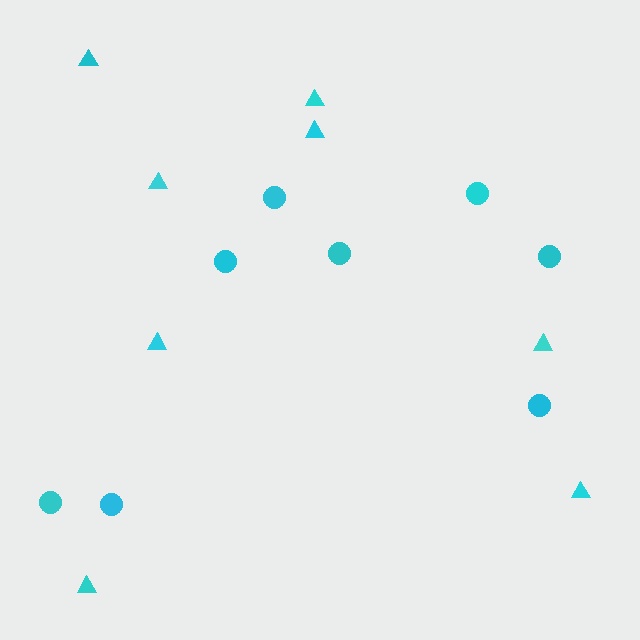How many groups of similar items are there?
There are 2 groups: one group of circles (8) and one group of triangles (8).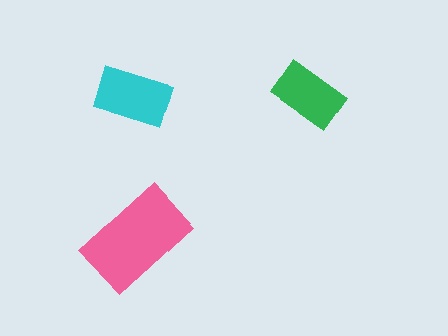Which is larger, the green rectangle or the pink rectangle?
The pink one.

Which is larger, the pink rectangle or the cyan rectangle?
The pink one.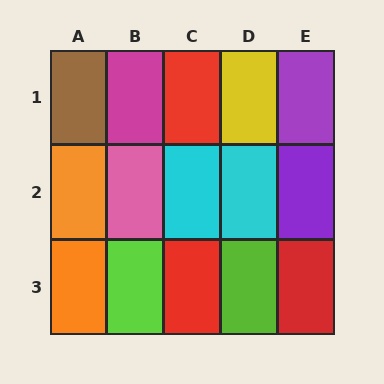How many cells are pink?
1 cell is pink.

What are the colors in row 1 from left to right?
Brown, magenta, red, yellow, purple.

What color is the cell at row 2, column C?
Cyan.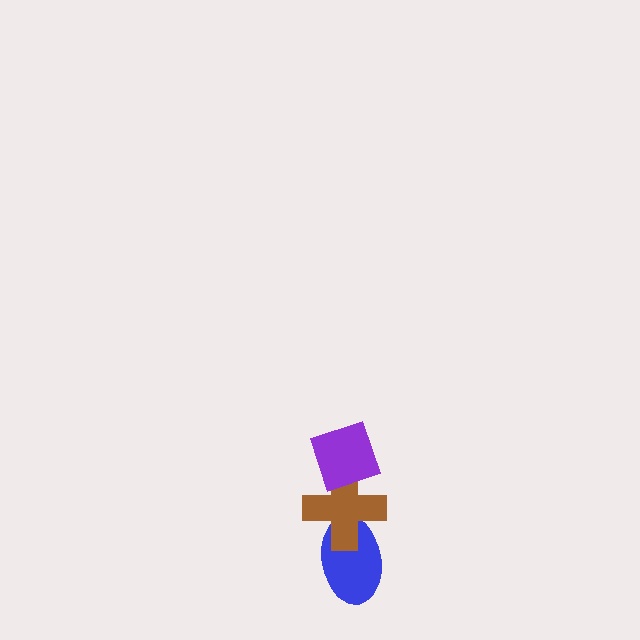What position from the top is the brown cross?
The brown cross is 2nd from the top.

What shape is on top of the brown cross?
The purple diamond is on top of the brown cross.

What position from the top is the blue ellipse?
The blue ellipse is 3rd from the top.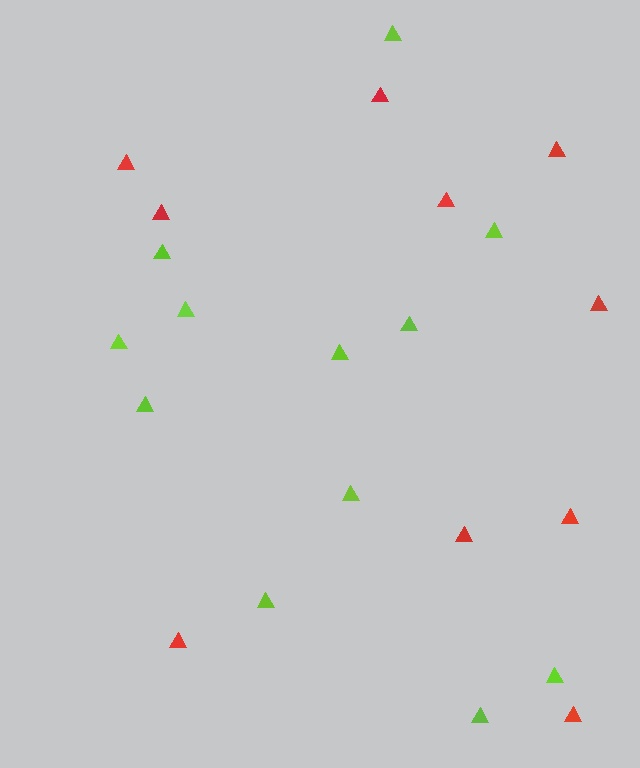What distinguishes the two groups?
There are 2 groups: one group of red triangles (10) and one group of lime triangles (12).